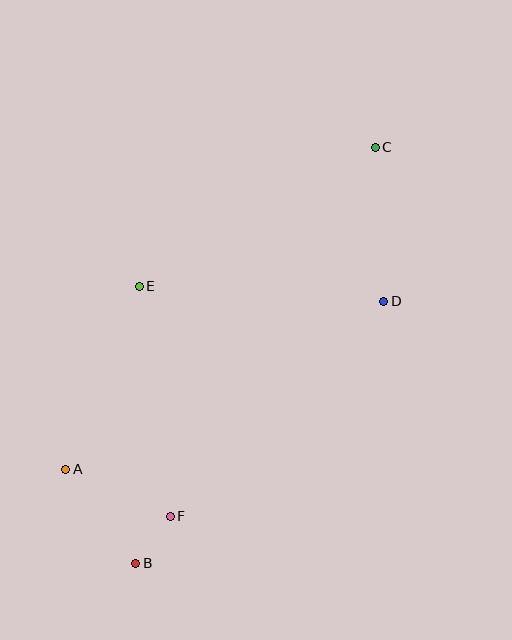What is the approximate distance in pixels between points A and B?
The distance between A and B is approximately 118 pixels.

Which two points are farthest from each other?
Points B and C are farthest from each other.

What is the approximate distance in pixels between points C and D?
The distance between C and D is approximately 154 pixels.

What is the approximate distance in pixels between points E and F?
The distance between E and F is approximately 232 pixels.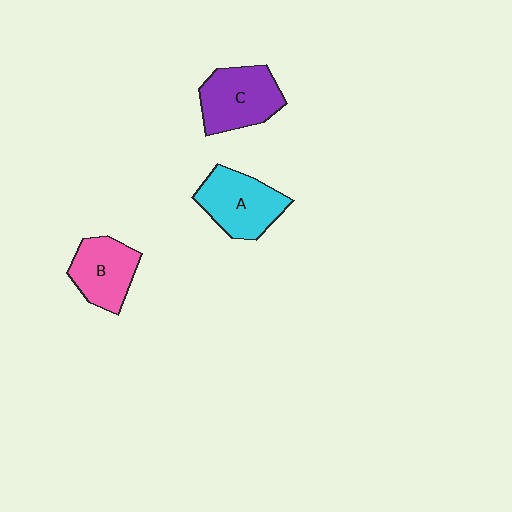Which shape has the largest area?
Shape C (purple).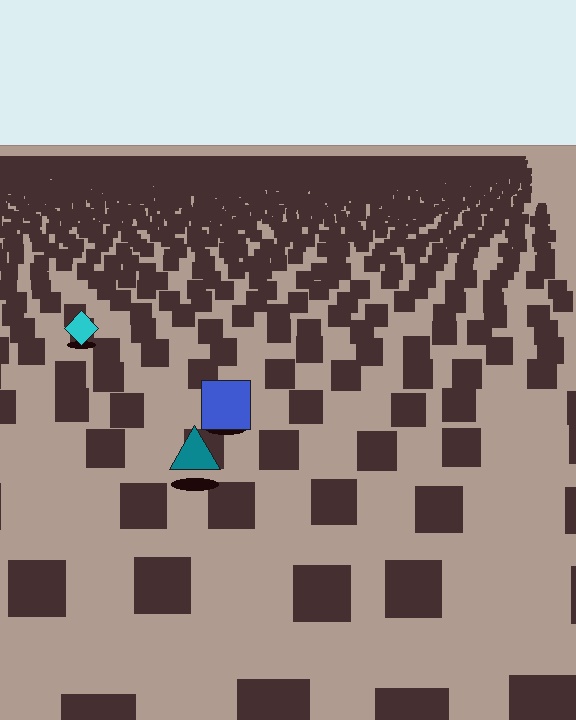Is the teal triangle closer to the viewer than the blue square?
Yes. The teal triangle is closer — you can tell from the texture gradient: the ground texture is coarser near it.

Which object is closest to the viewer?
The teal triangle is closest. The texture marks near it are larger and more spread out.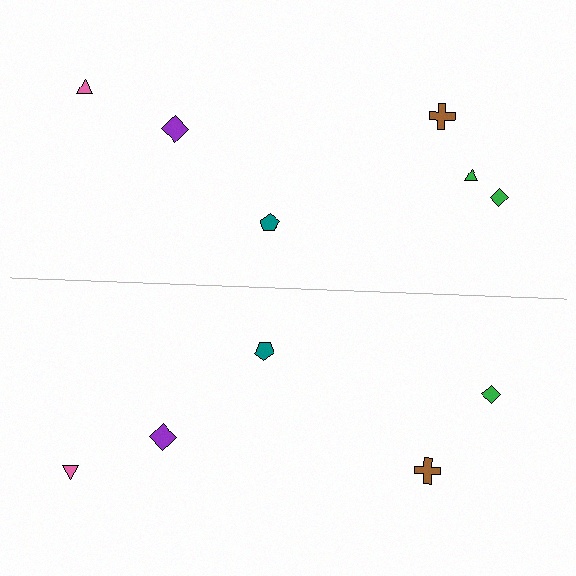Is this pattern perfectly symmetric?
No, the pattern is not perfectly symmetric. A green triangle is missing from the bottom side.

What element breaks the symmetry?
A green triangle is missing from the bottom side.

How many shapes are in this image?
There are 11 shapes in this image.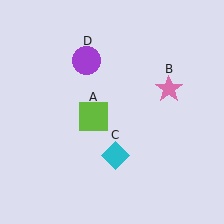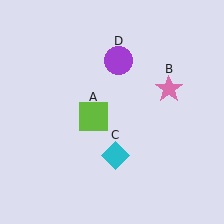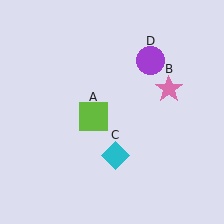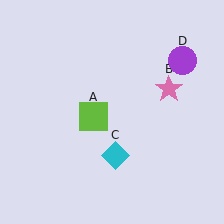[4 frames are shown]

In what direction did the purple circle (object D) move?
The purple circle (object D) moved right.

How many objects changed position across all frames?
1 object changed position: purple circle (object D).